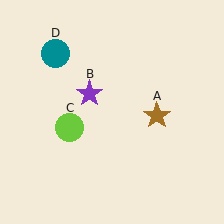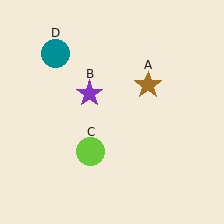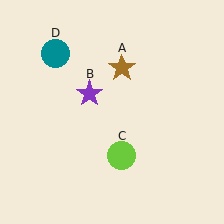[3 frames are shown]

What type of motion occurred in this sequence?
The brown star (object A), lime circle (object C) rotated counterclockwise around the center of the scene.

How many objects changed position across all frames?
2 objects changed position: brown star (object A), lime circle (object C).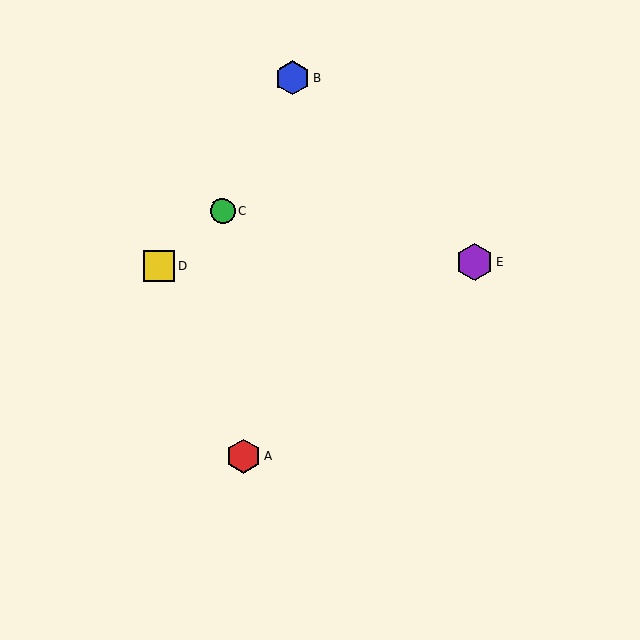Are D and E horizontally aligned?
Yes, both are at y≈266.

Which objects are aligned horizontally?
Objects D, E are aligned horizontally.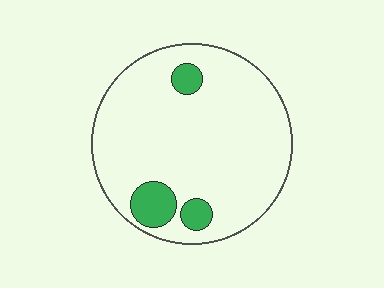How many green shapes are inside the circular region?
3.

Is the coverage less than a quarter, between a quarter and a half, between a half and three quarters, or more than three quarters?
Less than a quarter.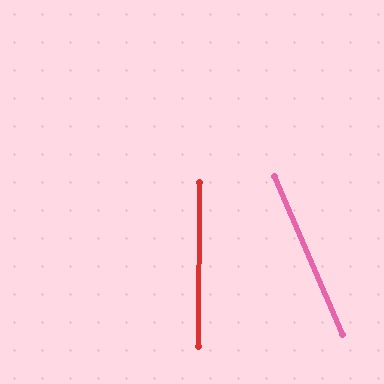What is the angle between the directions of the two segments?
Approximately 24 degrees.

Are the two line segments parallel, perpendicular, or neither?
Neither parallel nor perpendicular — they differ by about 24°.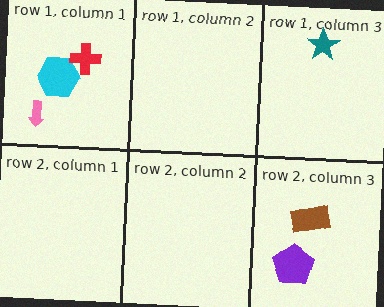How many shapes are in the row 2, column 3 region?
2.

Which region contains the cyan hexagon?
The row 1, column 1 region.